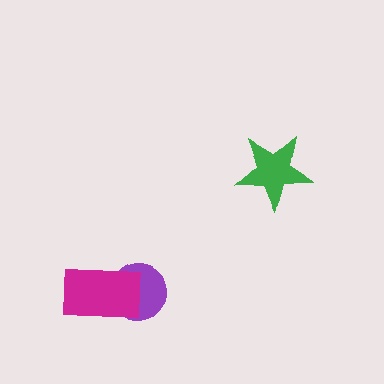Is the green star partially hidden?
No, no other shape covers it.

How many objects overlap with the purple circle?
1 object overlaps with the purple circle.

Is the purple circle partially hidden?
Yes, it is partially covered by another shape.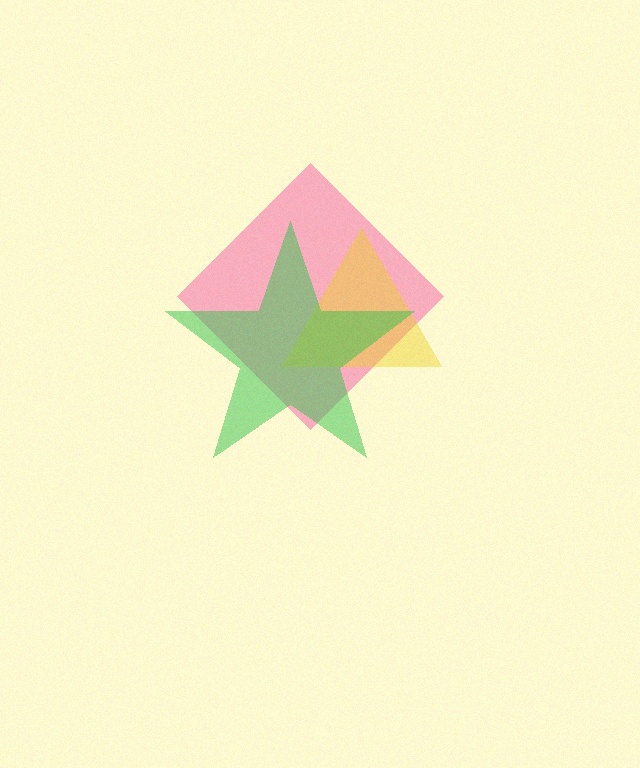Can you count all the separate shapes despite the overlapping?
Yes, there are 3 separate shapes.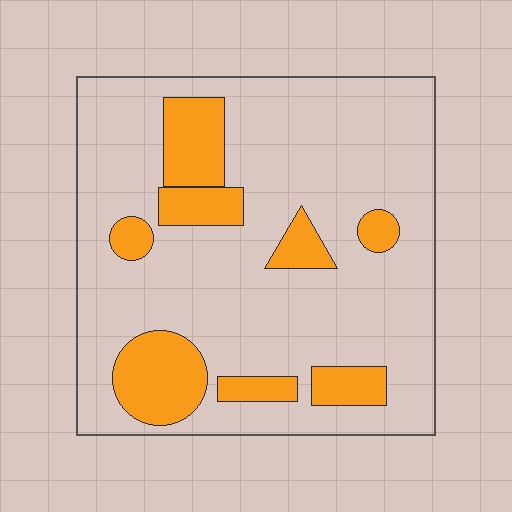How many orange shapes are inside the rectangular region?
8.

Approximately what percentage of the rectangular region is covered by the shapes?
Approximately 20%.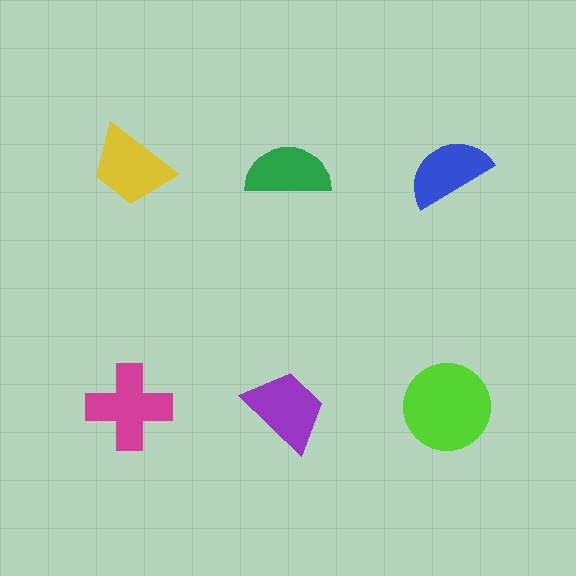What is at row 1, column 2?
A green semicircle.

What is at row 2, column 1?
A magenta cross.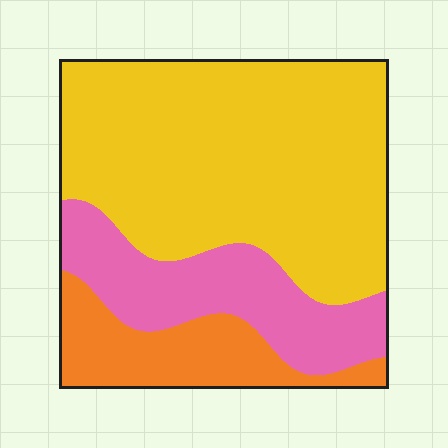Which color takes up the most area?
Yellow, at roughly 60%.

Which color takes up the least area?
Orange, at roughly 15%.